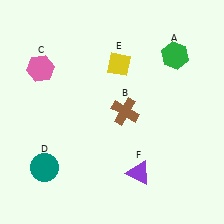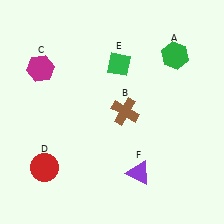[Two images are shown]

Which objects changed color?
C changed from pink to magenta. D changed from teal to red. E changed from yellow to green.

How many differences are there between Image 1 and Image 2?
There are 3 differences between the two images.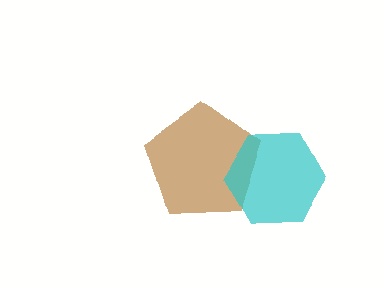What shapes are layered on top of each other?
The layered shapes are: a brown pentagon, a cyan hexagon.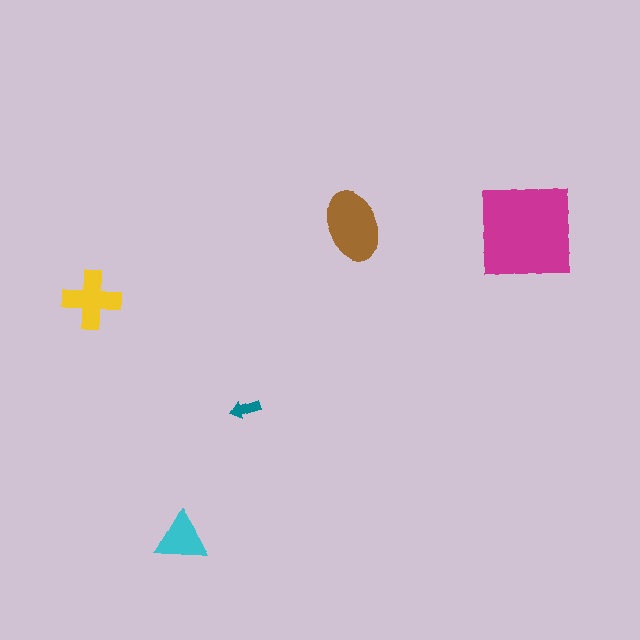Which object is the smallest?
The teal arrow.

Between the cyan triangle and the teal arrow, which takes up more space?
The cyan triangle.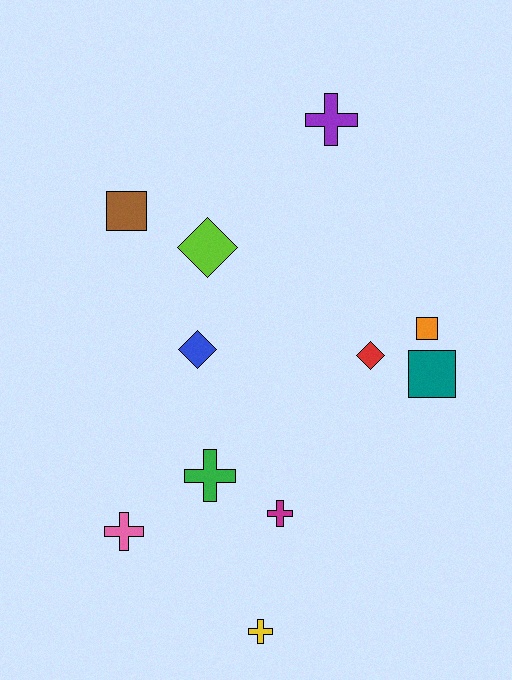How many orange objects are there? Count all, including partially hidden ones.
There is 1 orange object.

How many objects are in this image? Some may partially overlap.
There are 11 objects.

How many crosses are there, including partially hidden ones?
There are 5 crosses.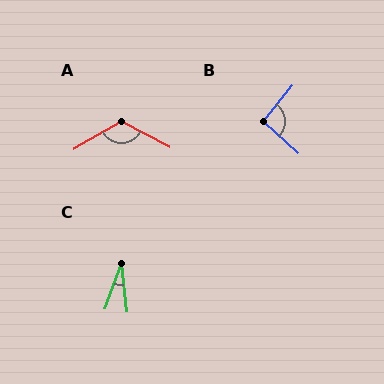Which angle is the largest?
A, at approximately 122 degrees.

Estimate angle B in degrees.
Approximately 94 degrees.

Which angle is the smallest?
C, at approximately 26 degrees.